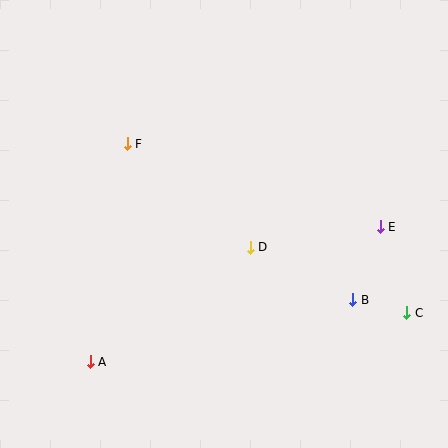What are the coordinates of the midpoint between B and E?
The midpoint between B and E is at (367, 263).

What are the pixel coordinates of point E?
Point E is at (380, 227).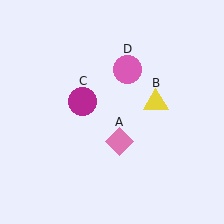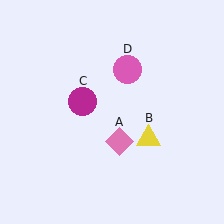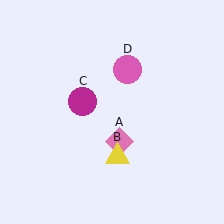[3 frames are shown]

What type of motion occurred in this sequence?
The yellow triangle (object B) rotated clockwise around the center of the scene.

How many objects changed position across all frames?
1 object changed position: yellow triangle (object B).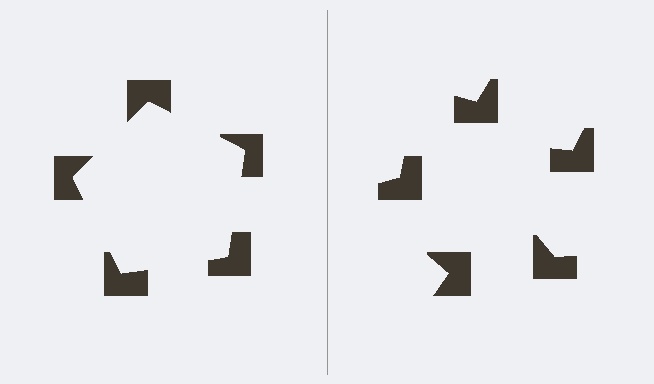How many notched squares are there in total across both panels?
10 — 5 on each side.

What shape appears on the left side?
An illusory pentagon.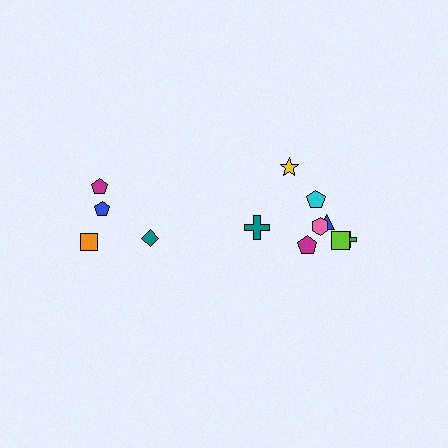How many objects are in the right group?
There are 8 objects.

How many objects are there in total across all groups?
There are 12 objects.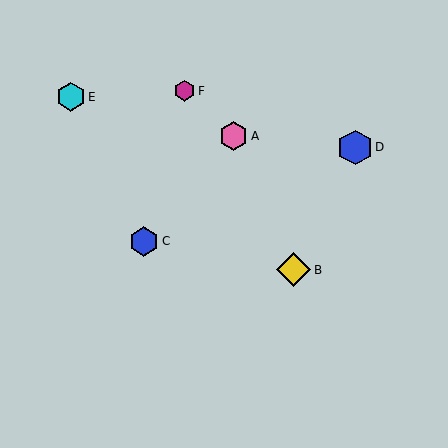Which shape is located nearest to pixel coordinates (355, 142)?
The blue hexagon (labeled D) at (355, 148) is nearest to that location.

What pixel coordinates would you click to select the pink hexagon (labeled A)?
Click at (233, 136) to select the pink hexagon A.